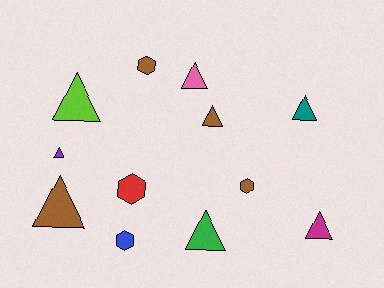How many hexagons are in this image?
There are 4 hexagons.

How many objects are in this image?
There are 12 objects.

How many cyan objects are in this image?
There are no cyan objects.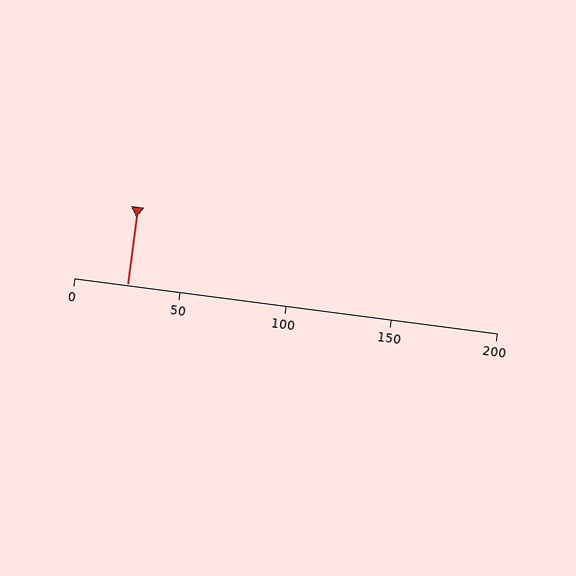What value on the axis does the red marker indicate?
The marker indicates approximately 25.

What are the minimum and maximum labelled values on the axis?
The axis runs from 0 to 200.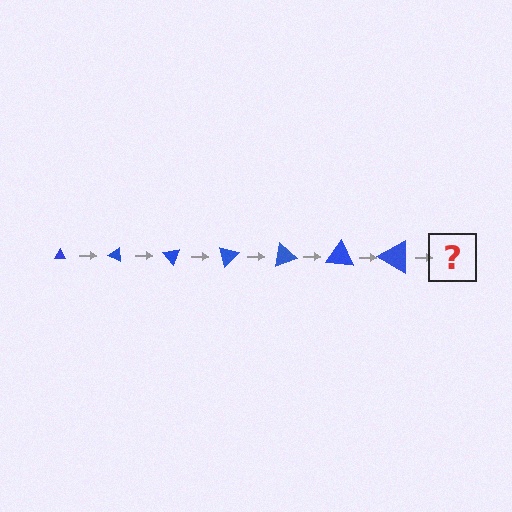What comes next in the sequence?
The next element should be a triangle, larger than the previous one and rotated 175 degrees from the start.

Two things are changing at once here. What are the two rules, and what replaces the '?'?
The two rules are that the triangle grows larger each step and it rotates 25 degrees each step. The '?' should be a triangle, larger than the previous one and rotated 175 degrees from the start.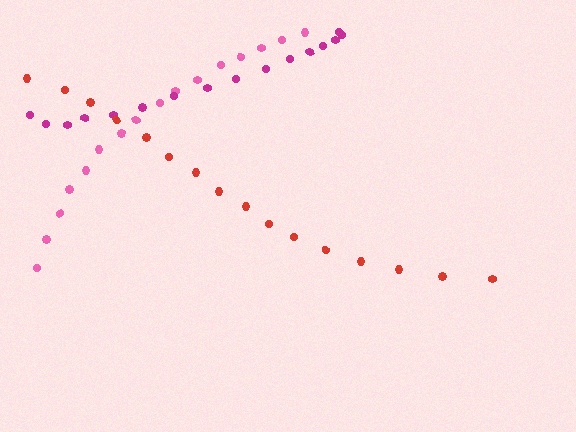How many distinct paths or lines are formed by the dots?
There are 3 distinct paths.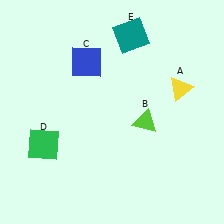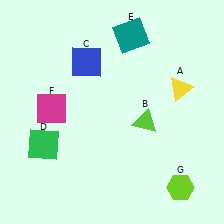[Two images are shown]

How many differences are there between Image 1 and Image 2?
There are 2 differences between the two images.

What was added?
A magenta square (F), a lime hexagon (G) were added in Image 2.